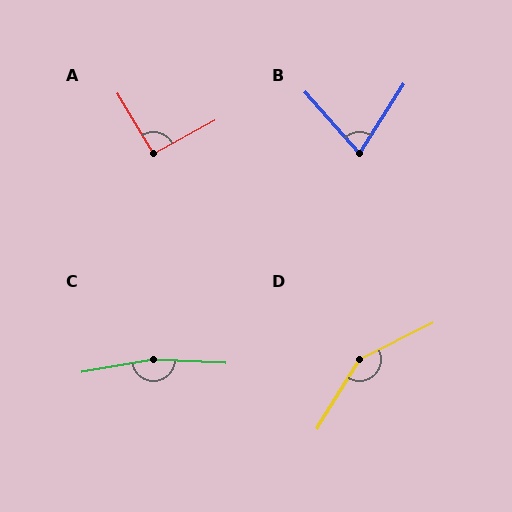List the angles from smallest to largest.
B (75°), A (93°), D (147°), C (167°).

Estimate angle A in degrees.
Approximately 93 degrees.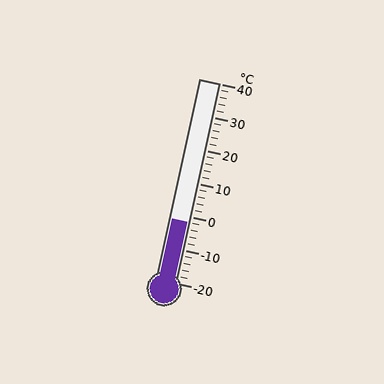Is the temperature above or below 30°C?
The temperature is below 30°C.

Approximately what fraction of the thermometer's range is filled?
The thermometer is filled to approximately 30% of its range.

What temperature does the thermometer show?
The thermometer shows approximately -2°C.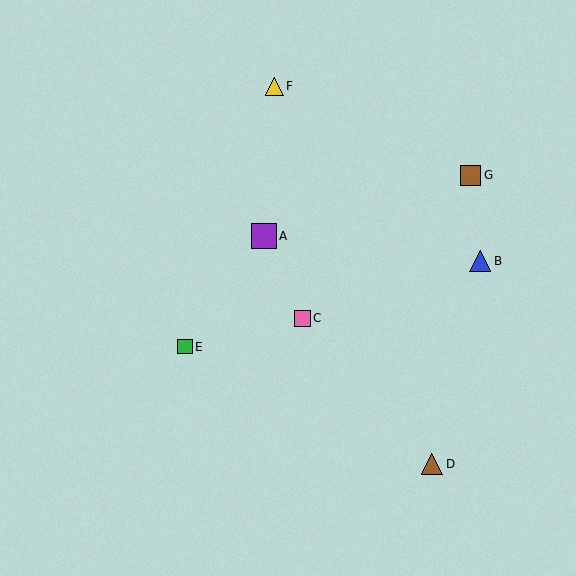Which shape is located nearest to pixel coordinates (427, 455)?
The brown triangle (labeled D) at (432, 464) is nearest to that location.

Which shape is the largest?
The purple square (labeled A) is the largest.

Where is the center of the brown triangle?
The center of the brown triangle is at (432, 464).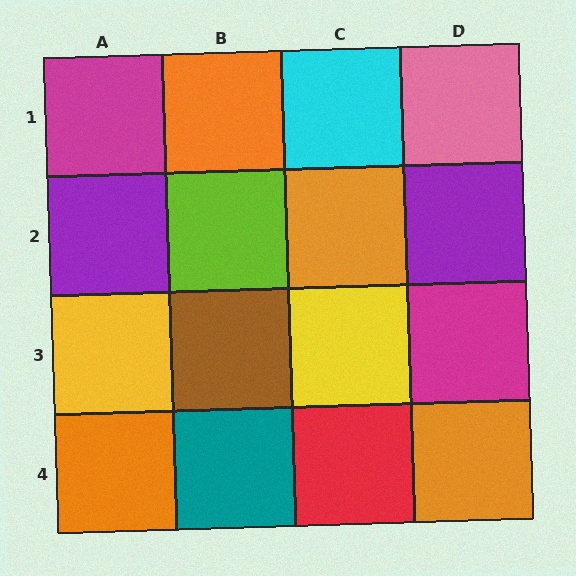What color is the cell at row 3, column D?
Magenta.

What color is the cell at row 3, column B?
Brown.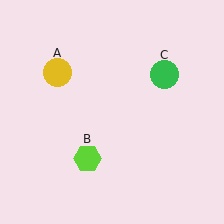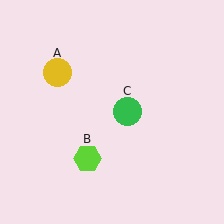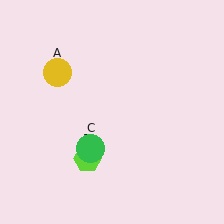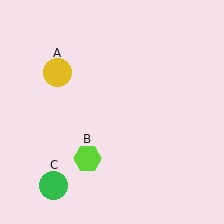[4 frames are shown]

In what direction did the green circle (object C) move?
The green circle (object C) moved down and to the left.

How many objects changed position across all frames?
1 object changed position: green circle (object C).